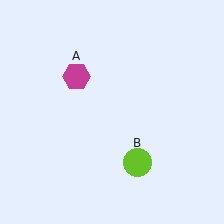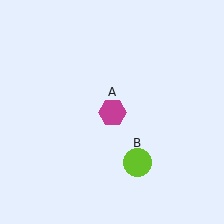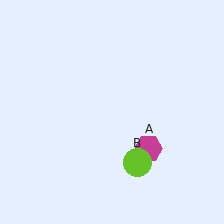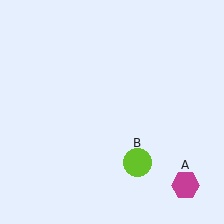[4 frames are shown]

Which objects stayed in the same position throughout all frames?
Lime circle (object B) remained stationary.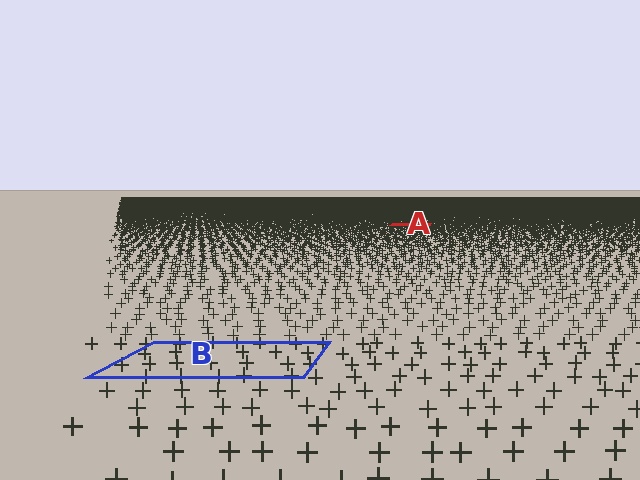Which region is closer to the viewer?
Region B is closer. The texture elements there are larger and more spread out.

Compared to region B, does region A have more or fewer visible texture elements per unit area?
Region A has more texture elements per unit area — they are packed more densely because it is farther away.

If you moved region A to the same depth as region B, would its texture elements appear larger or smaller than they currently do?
They would appear larger. At a closer depth, the same texture elements are projected at a bigger on-screen size.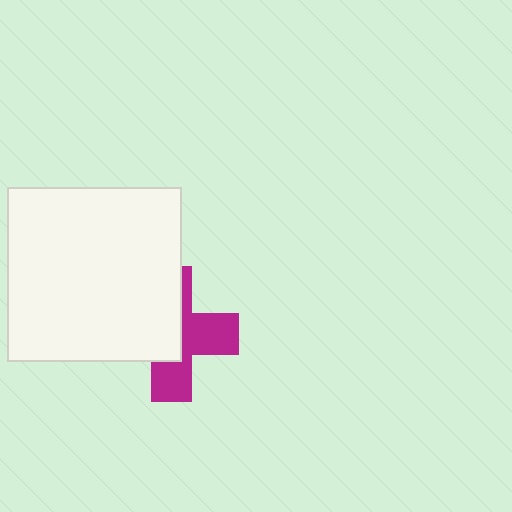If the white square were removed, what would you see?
You would see the complete magenta cross.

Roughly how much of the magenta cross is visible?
About half of it is visible (roughly 48%).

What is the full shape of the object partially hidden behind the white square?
The partially hidden object is a magenta cross.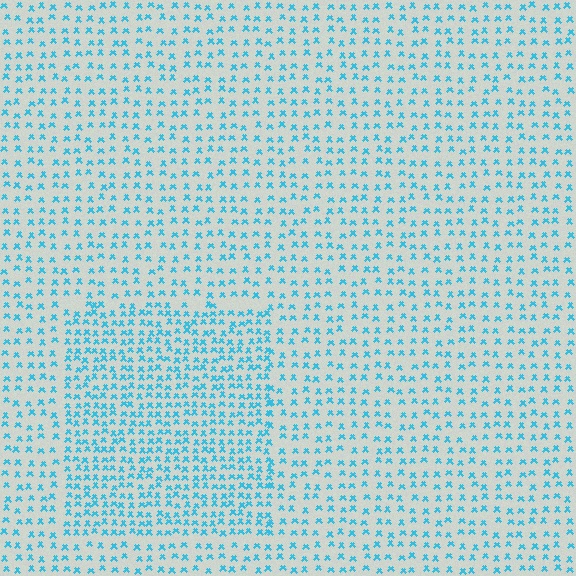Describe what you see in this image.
The image contains small cyan elements arranged at two different densities. A rectangle-shaped region is visible where the elements are more densely packed than the surrounding area.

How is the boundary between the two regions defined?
The boundary is defined by a change in element density (approximately 1.7x ratio). All elements are the same color, size, and shape.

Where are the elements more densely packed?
The elements are more densely packed inside the rectangle boundary.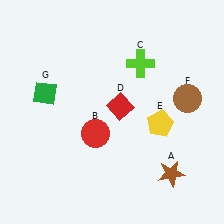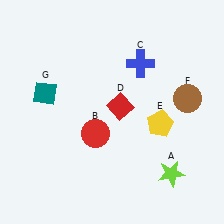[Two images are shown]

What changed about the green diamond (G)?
In Image 1, G is green. In Image 2, it changed to teal.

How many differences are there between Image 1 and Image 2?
There are 3 differences between the two images.